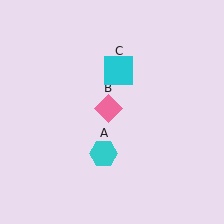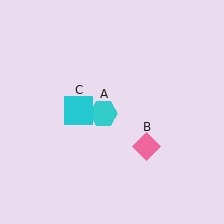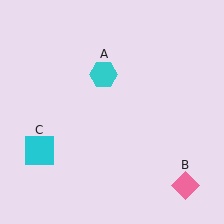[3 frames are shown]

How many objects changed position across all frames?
3 objects changed position: cyan hexagon (object A), pink diamond (object B), cyan square (object C).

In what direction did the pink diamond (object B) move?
The pink diamond (object B) moved down and to the right.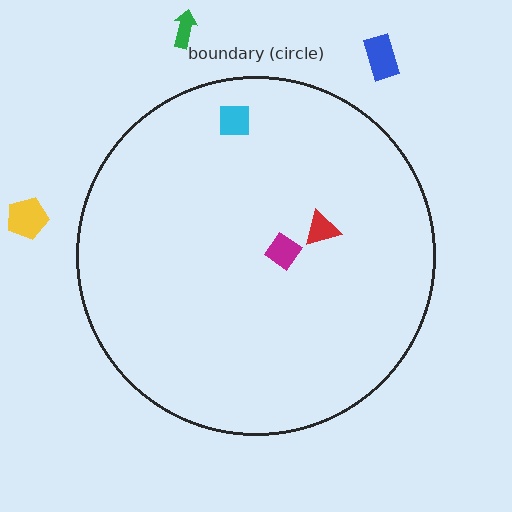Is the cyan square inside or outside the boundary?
Inside.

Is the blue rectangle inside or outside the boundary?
Outside.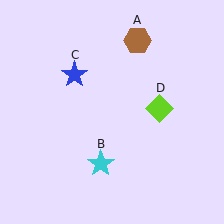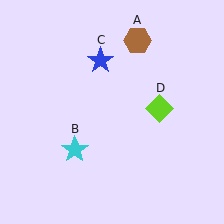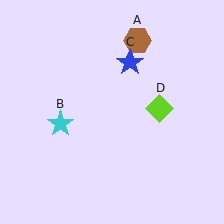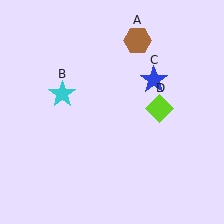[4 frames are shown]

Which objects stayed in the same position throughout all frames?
Brown hexagon (object A) and lime diamond (object D) remained stationary.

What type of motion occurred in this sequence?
The cyan star (object B), blue star (object C) rotated clockwise around the center of the scene.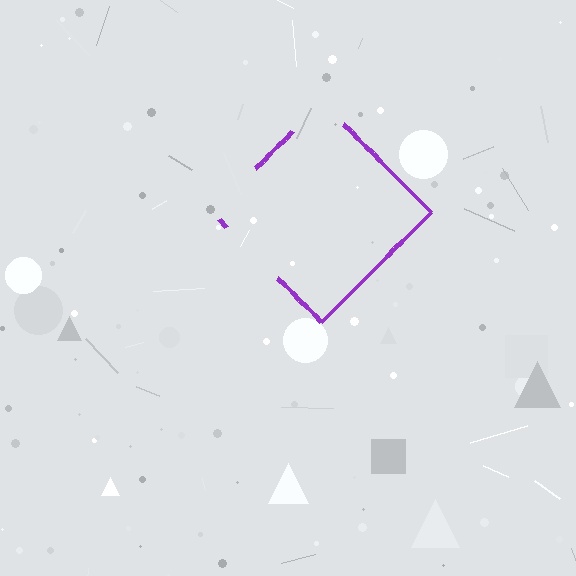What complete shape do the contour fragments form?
The contour fragments form a diamond.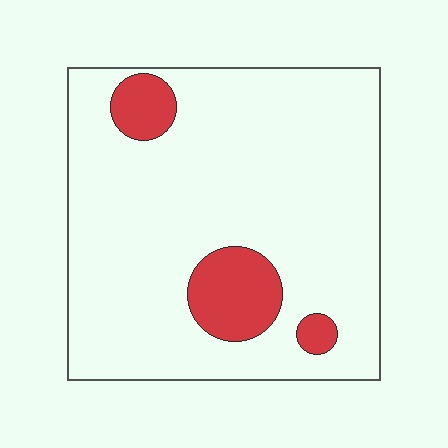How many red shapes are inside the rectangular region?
3.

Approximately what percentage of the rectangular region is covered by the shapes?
Approximately 10%.